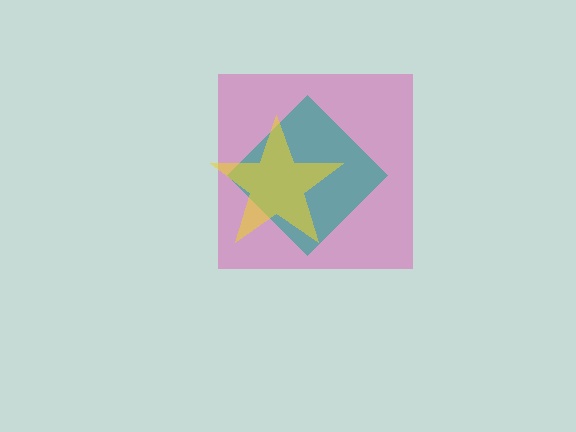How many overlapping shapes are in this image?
There are 3 overlapping shapes in the image.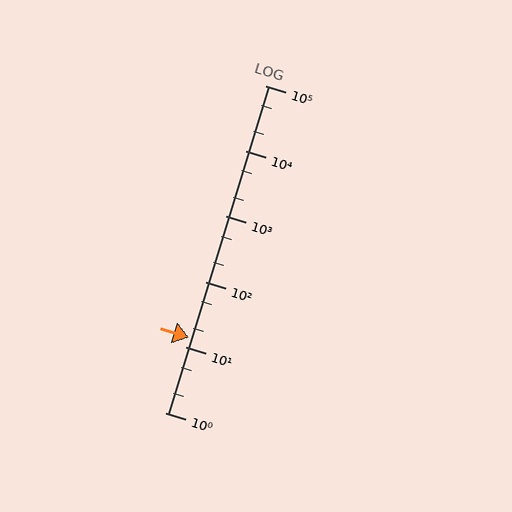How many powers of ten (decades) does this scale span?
The scale spans 5 decades, from 1 to 100000.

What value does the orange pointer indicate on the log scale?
The pointer indicates approximately 14.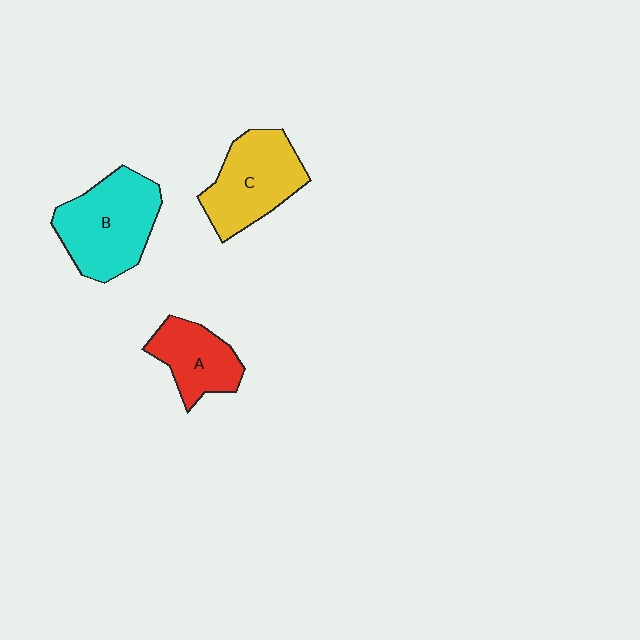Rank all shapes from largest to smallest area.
From largest to smallest: B (cyan), C (yellow), A (red).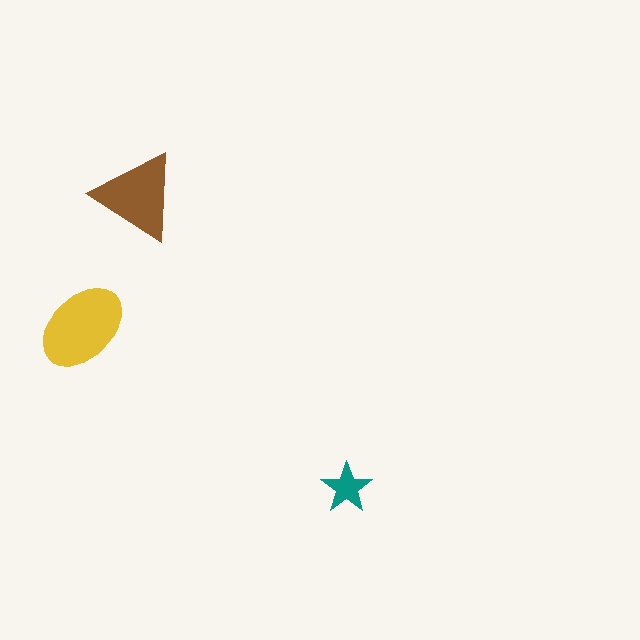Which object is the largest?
The yellow ellipse.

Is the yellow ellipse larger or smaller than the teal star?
Larger.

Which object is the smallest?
The teal star.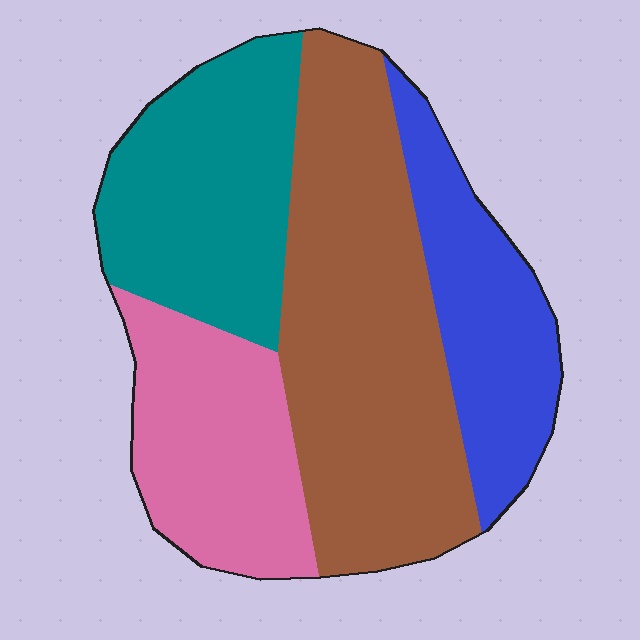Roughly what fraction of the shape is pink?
Pink takes up between a sixth and a third of the shape.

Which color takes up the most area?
Brown, at roughly 40%.